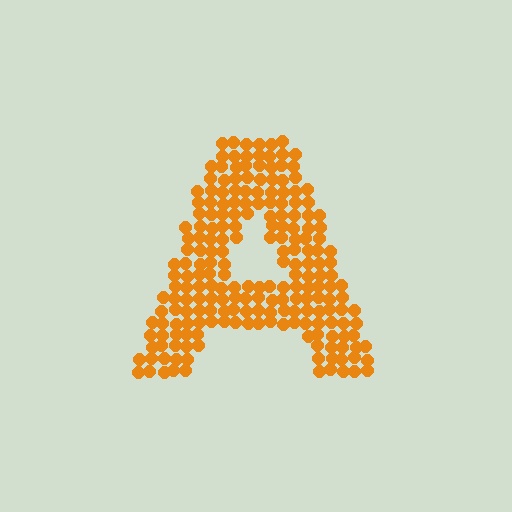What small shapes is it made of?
It is made of small circles.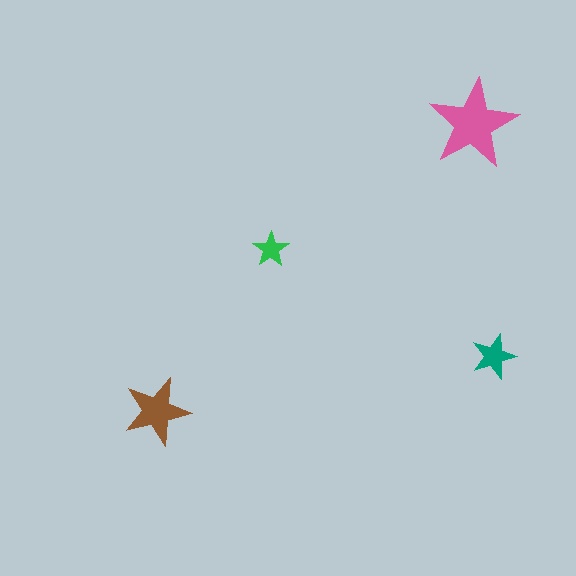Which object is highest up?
The pink star is topmost.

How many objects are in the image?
There are 4 objects in the image.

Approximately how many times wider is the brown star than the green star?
About 2 times wider.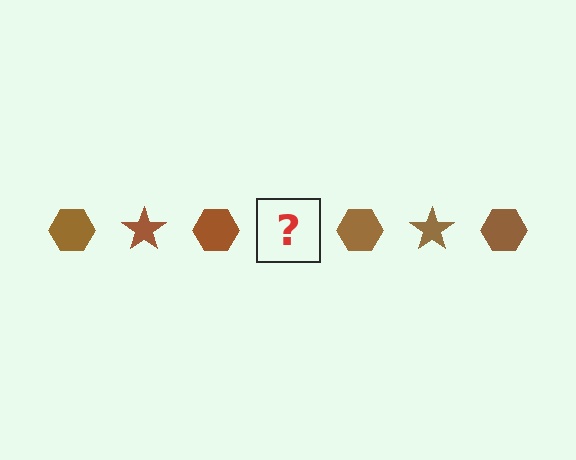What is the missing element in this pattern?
The missing element is a brown star.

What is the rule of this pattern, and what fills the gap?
The rule is that the pattern cycles through hexagon, star shapes in brown. The gap should be filled with a brown star.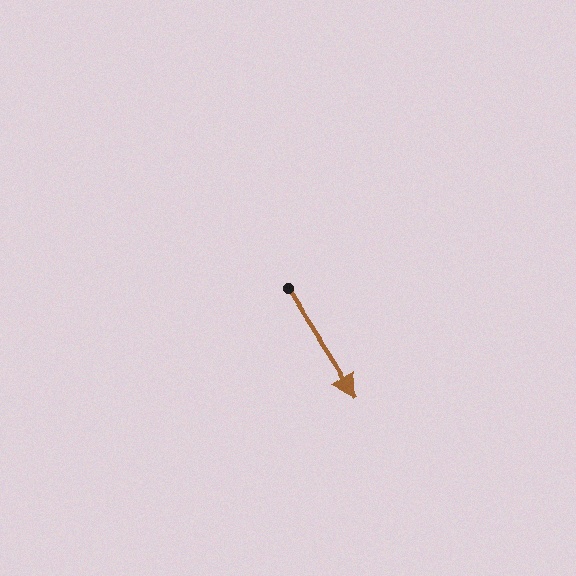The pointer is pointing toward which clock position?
Roughly 5 o'clock.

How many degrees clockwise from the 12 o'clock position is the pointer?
Approximately 147 degrees.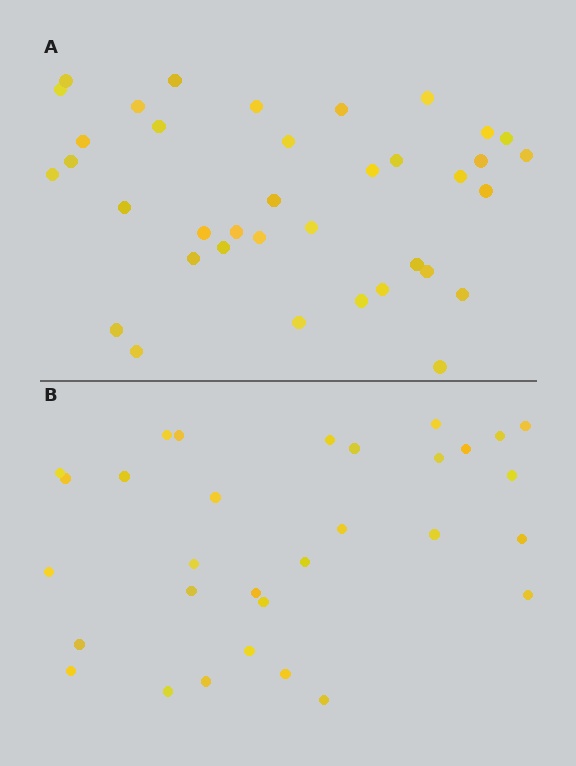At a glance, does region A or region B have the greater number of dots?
Region A (the top region) has more dots.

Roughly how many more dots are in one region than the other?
Region A has about 6 more dots than region B.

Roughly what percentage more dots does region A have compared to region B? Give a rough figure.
About 20% more.